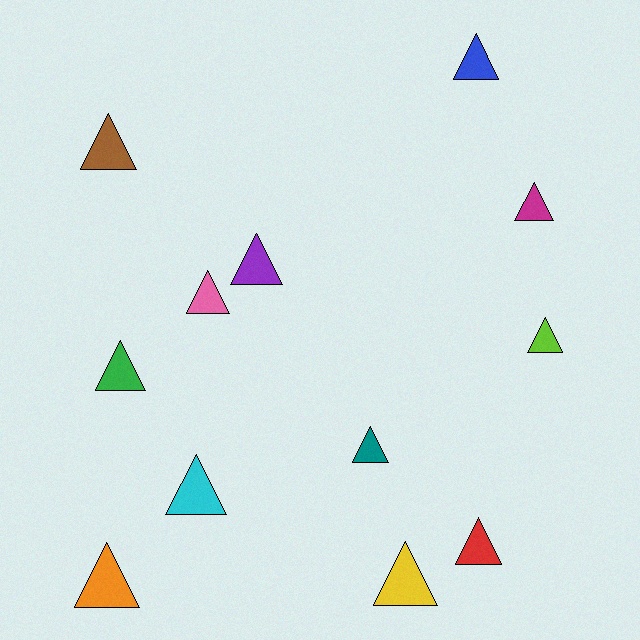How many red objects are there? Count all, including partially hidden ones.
There is 1 red object.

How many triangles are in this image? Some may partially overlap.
There are 12 triangles.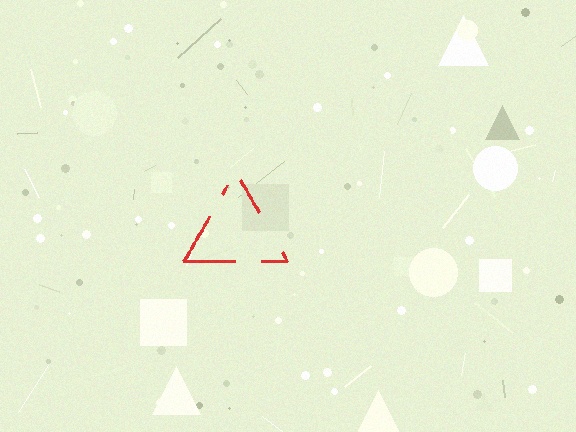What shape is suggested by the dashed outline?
The dashed outline suggests a triangle.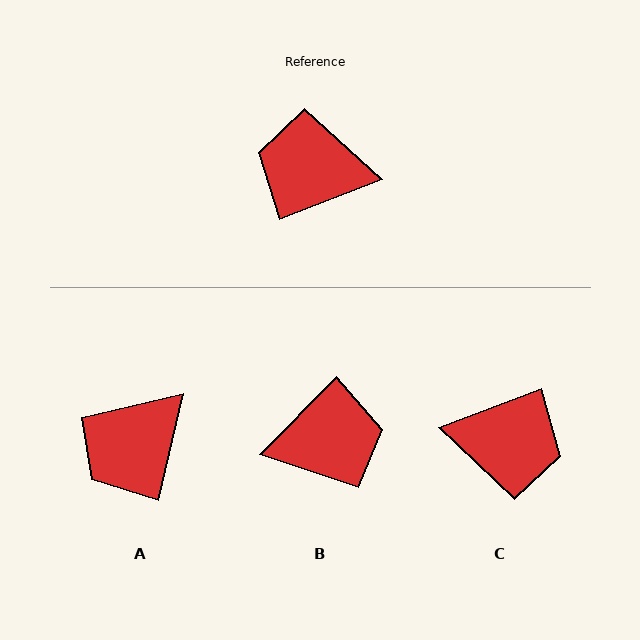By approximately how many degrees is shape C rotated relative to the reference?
Approximately 179 degrees counter-clockwise.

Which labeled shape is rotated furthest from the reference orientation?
C, about 179 degrees away.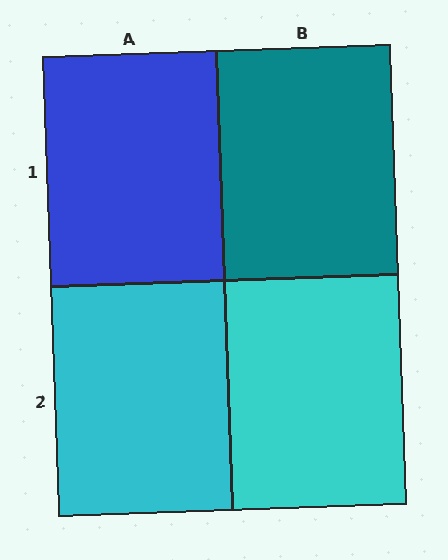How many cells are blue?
1 cell is blue.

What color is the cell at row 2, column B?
Cyan.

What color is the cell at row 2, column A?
Cyan.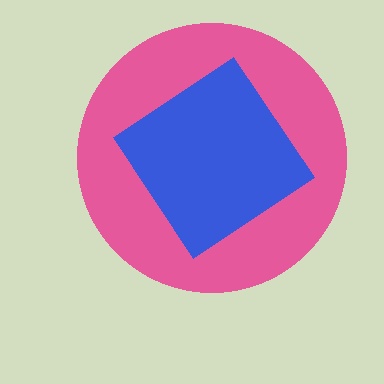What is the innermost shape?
The blue diamond.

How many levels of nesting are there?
2.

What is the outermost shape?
The pink circle.